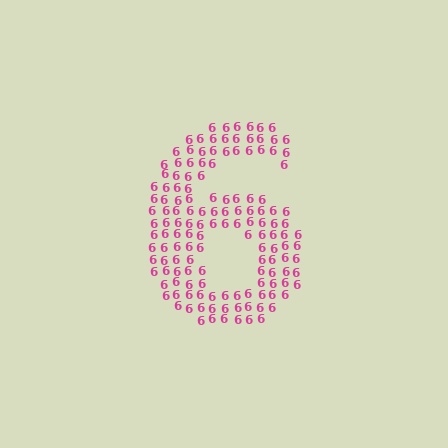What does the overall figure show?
The overall figure shows the digit 6.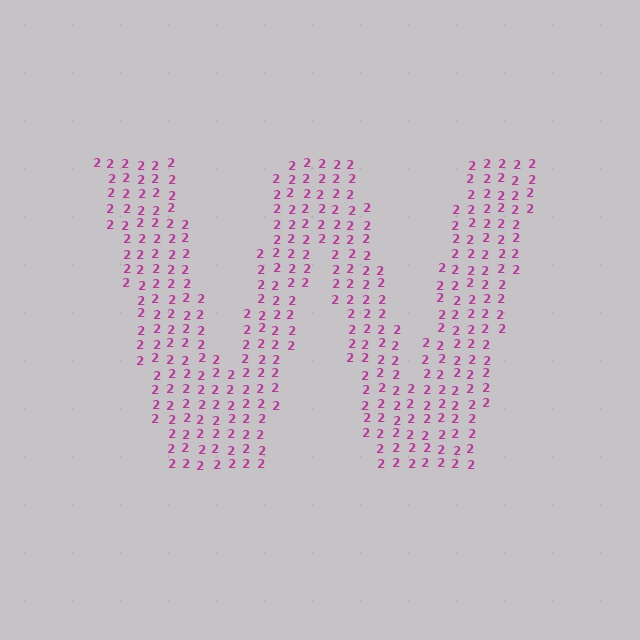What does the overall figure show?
The overall figure shows the letter W.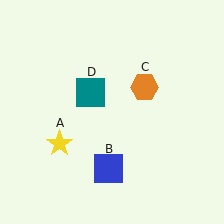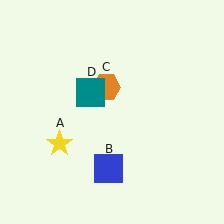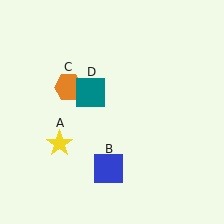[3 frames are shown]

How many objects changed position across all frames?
1 object changed position: orange hexagon (object C).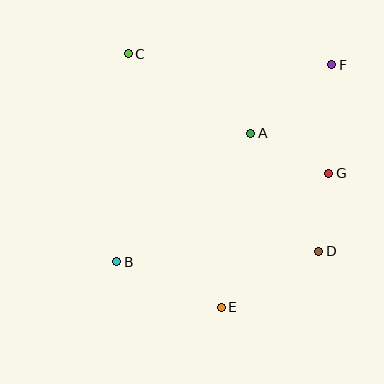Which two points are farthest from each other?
Points B and F are farthest from each other.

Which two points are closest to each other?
Points D and G are closest to each other.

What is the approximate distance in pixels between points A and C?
The distance between A and C is approximately 146 pixels.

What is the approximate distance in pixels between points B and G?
The distance between B and G is approximately 230 pixels.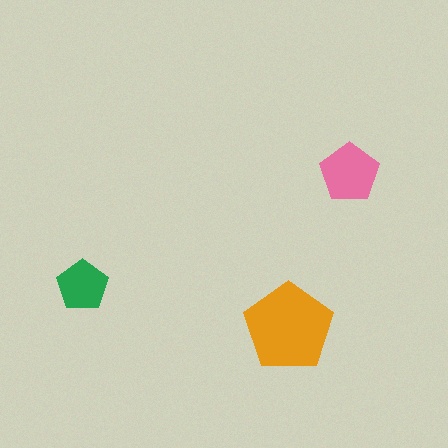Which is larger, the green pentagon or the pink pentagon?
The pink one.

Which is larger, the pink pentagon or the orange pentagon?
The orange one.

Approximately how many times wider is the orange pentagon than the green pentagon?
About 2 times wider.